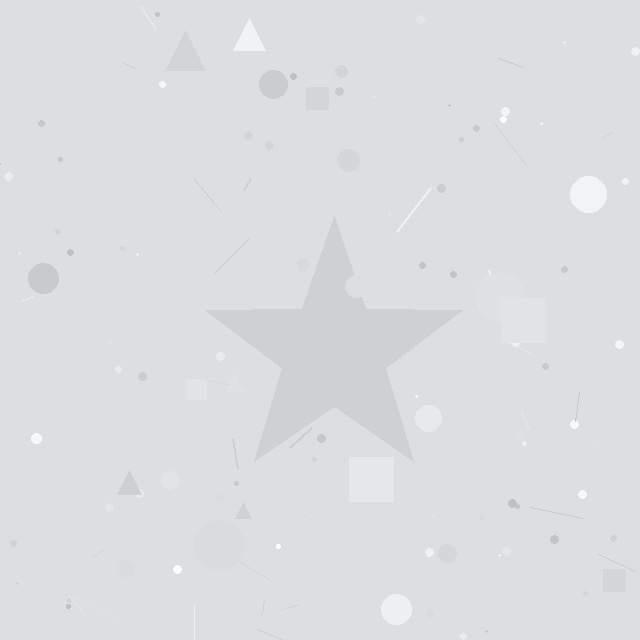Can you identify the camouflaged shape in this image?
The camouflaged shape is a star.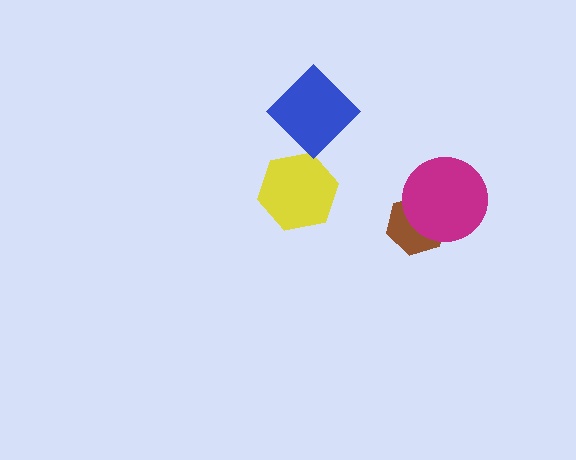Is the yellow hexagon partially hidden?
No, no other shape covers it.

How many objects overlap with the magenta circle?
1 object overlaps with the magenta circle.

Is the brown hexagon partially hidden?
Yes, it is partially covered by another shape.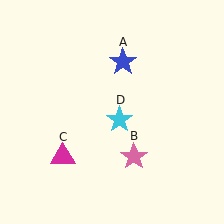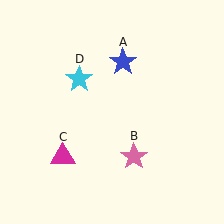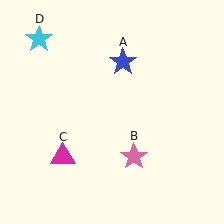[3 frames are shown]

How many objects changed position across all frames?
1 object changed position: cyan star (object D).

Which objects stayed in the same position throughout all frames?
Blue star (object A) and pink star (object B) and magenta triangle (object C) remained stationary.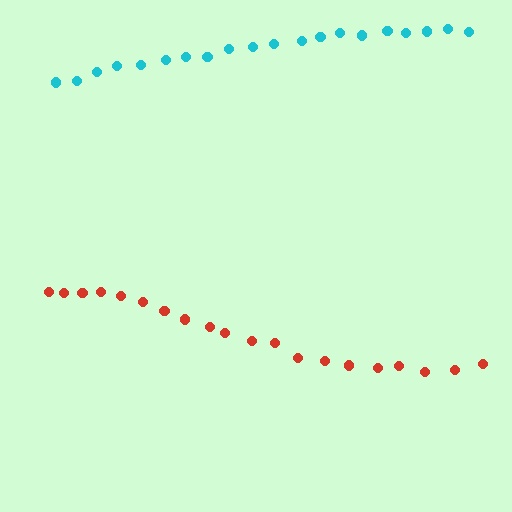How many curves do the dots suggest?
There are 2 distinct paths.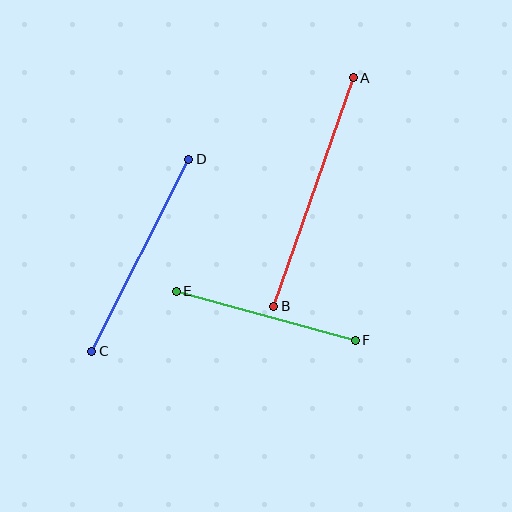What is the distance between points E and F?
The distance is approximately 185 pixels.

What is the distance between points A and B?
The distance is approximately 242 pixels.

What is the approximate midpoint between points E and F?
The midpoint is at approximately (266, 316) pixels.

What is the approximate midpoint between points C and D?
The midpoint is at approximately (140, 255) pixels.